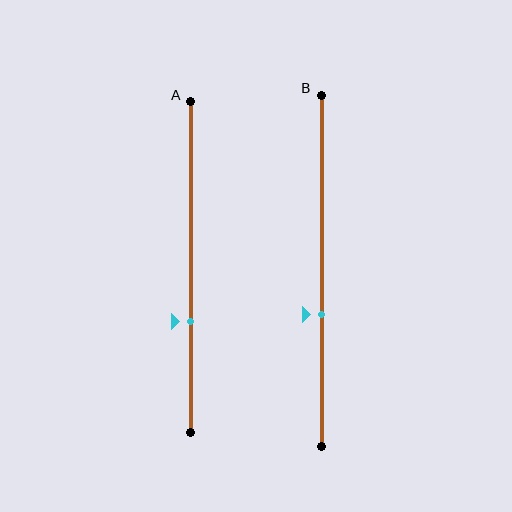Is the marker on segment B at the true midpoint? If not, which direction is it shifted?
No, the marker on segment B is shifted downward by about 12% of the segment length.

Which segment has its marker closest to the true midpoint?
Segment B has its marker closest to the true midpoint.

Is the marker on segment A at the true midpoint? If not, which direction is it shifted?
No, the marker on segment A is shifted downward by about 17% of the segment length.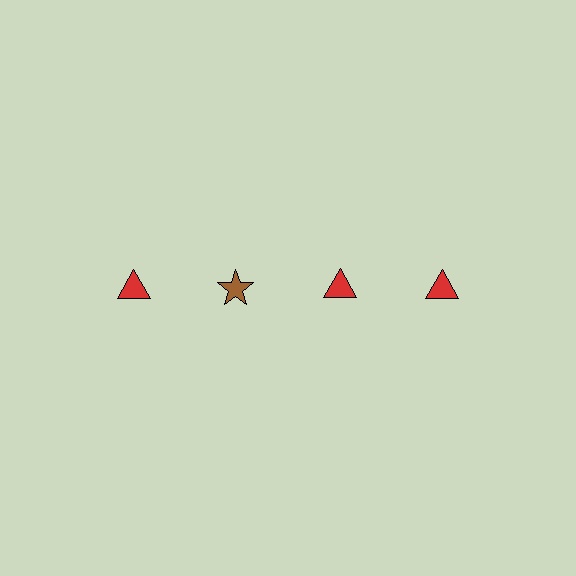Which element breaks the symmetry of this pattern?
The brown star in the top row, second from left column breaks the symmetry. All other shapes are red triangles.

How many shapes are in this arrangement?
There are 4 shapes arranged in a grid pattern.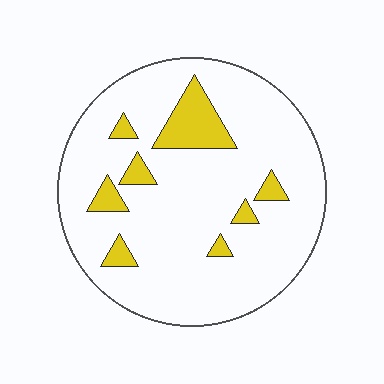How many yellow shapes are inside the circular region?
8.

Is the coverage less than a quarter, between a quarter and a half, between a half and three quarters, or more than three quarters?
Less than a quarter.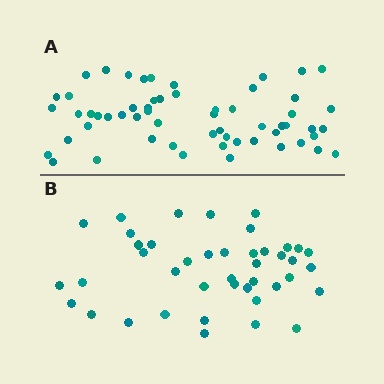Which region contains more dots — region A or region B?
Region A (the top region) has more dots.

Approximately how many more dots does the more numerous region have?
Region A has approximately 15 more dots than region B.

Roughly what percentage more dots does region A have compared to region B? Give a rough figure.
About 40% more.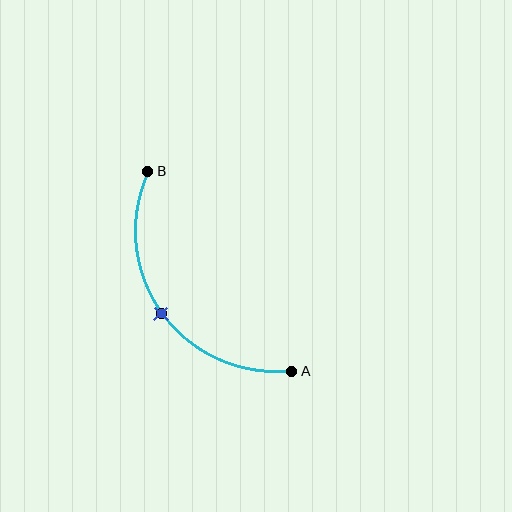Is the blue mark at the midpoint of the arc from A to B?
Yes. The blue mark lies on the arc at equal arc-length from both A and B — it is the arc midpoint.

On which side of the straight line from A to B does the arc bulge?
The arc bulges below and to the left of the straight line connecting A and B.